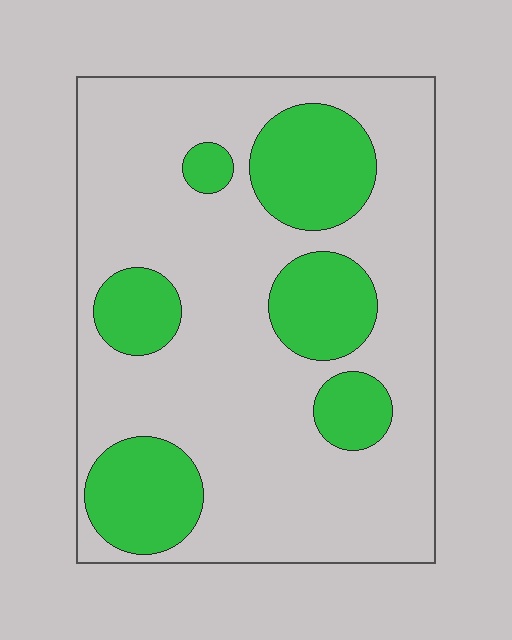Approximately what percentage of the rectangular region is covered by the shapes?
Approximately 25%.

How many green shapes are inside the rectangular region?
6.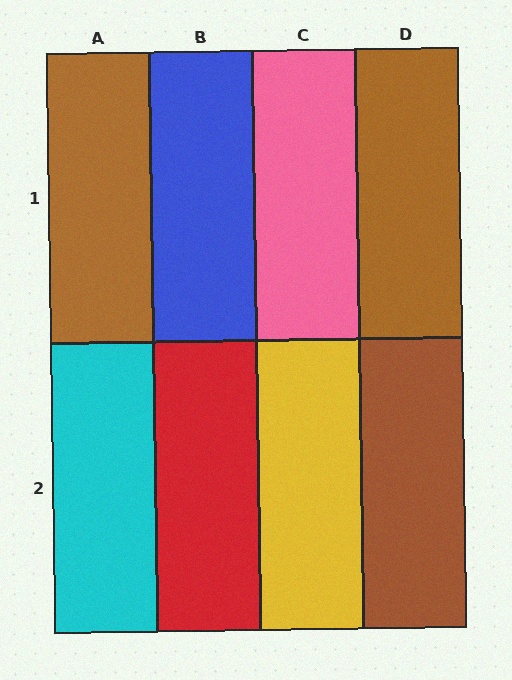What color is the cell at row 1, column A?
Brown.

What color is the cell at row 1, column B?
Blue.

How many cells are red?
1 cell is red.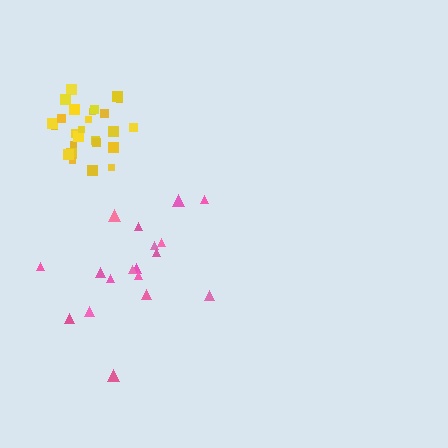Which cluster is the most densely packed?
Yellow.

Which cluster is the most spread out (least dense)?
Pink.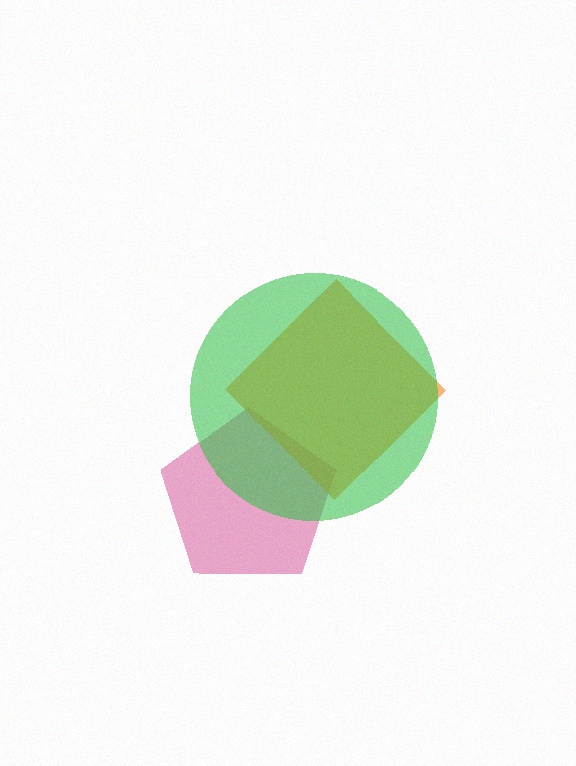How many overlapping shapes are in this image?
There are 3 overlapping shapes in the image.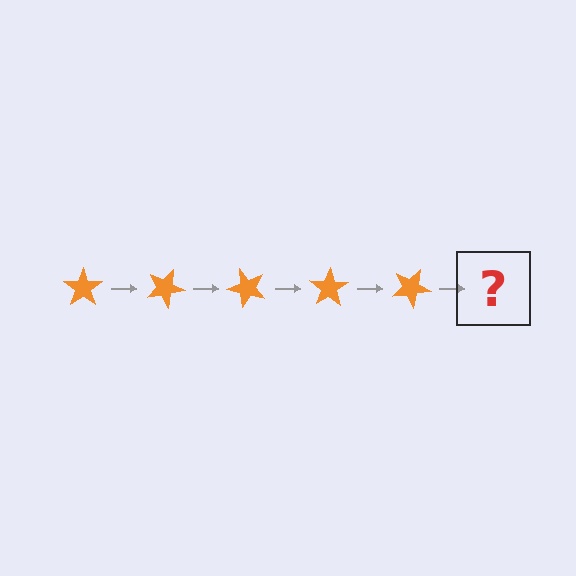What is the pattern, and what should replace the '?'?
The pattern is that the star rotates 25 degrees each step. The '?' should be an orange star rotated 125 degrees.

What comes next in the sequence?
The next element should be an orange star rotated 125 degrees.